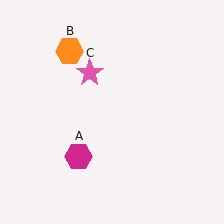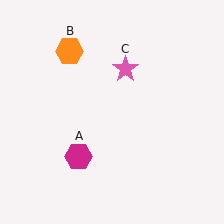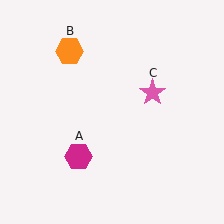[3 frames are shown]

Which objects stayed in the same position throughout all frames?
Magenta hexagon (object A) and orange hexagon (object B) remained stationary.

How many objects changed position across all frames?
1 object changed position: pink star (object C).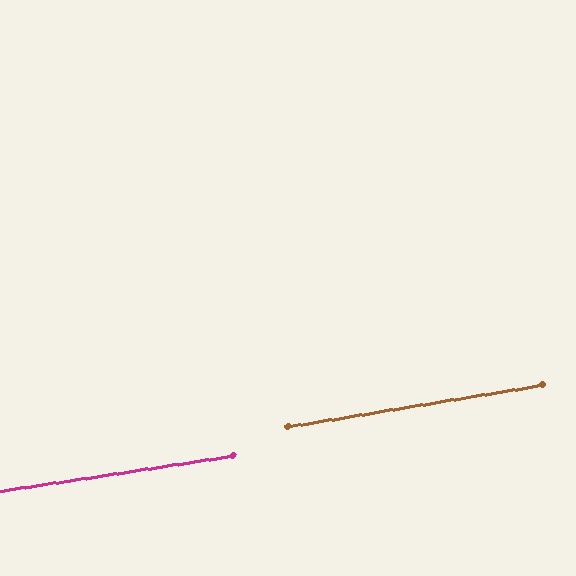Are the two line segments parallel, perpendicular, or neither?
Parallel — their directions differ by only 0.7°.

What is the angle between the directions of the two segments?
Approximately 1 degree.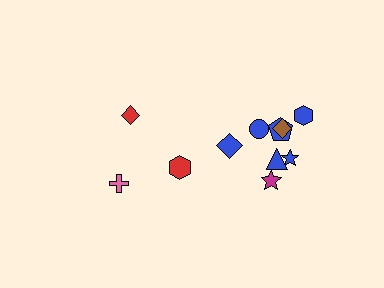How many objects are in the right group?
There are 8 objects.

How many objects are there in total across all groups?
There are 11 objects.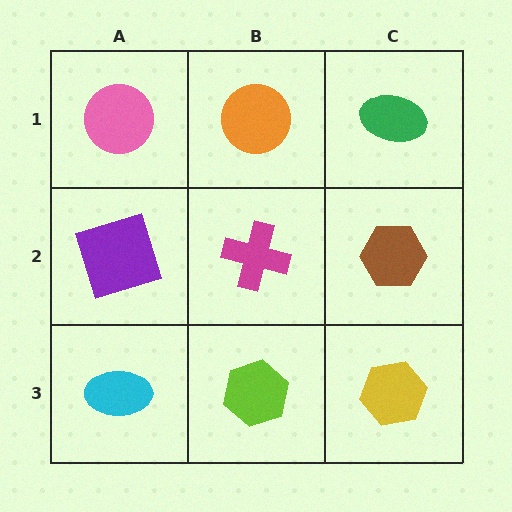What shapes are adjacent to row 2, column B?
An orange circle (row 1, column B), a lime hexagon (row 3, column B), a purple square (row 2, column A), a brown hexagon (row 2, column C).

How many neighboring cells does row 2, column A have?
3.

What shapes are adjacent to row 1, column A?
A purple square (row 2, column A), an orange circle (row 1, column B).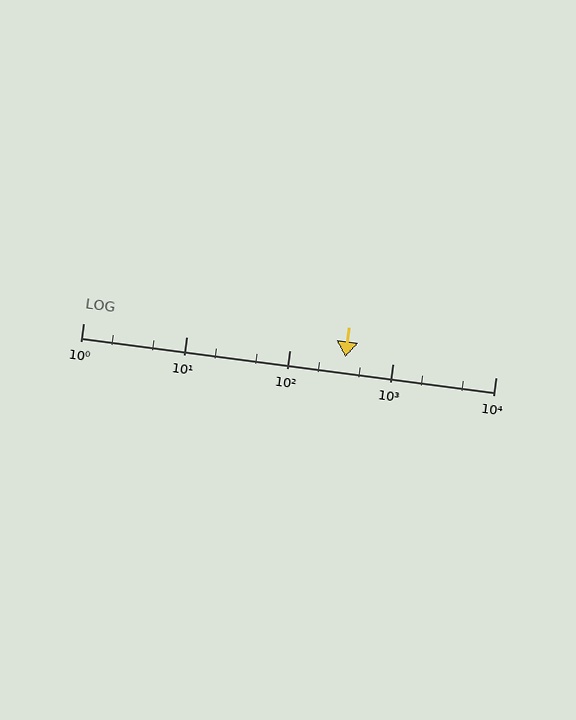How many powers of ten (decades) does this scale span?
The scale spans 4 decades, from 1 to 10000.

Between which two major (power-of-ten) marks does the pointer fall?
The pointer is between 100 and 1000.